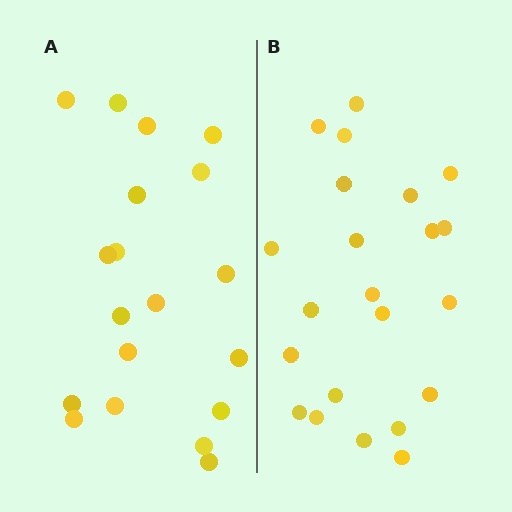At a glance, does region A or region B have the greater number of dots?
Region B (the right region) has more dots.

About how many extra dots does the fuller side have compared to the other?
Region B has just a few more — roughly 2 or 3 more dots than region A.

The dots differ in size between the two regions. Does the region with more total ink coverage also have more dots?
No. Region A has more total ink coverage because its dots are larger, but region B actually contains more individual dots. Total area can be misleading — the number of items is what matters here.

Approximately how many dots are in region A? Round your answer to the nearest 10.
About 20 dots. (The exact count is 19, which rounds to 20.)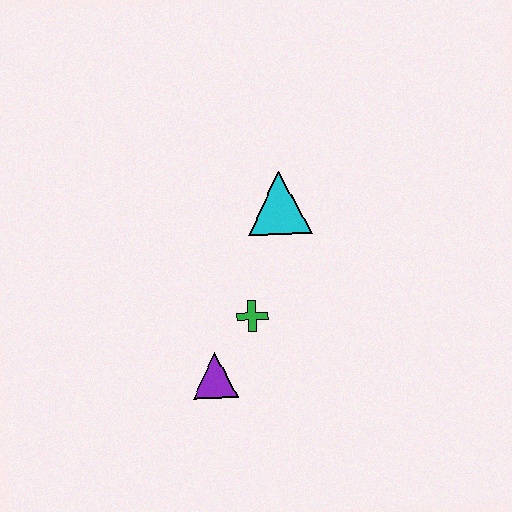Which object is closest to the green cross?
The purple triangle is closest to the green cross.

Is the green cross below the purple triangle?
No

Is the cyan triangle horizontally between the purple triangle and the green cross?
No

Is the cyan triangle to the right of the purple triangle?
Yes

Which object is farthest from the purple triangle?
The cyan triangle is farthest from the purple triangle.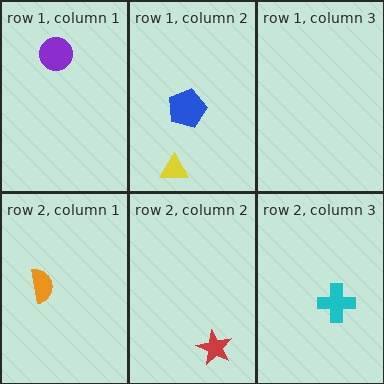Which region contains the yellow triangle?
The row 1, column 2 region.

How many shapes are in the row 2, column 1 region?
1.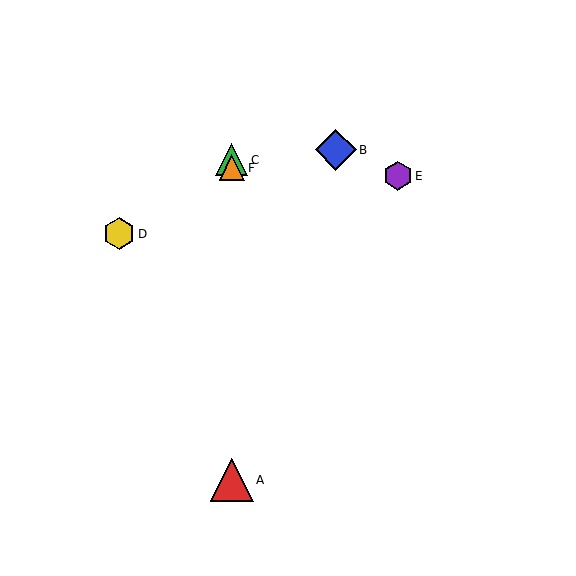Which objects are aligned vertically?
Objects A, C, F are aligned vertically.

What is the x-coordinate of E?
Object E is at x≈398.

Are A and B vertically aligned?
No, A is at x≈232 and B is at x≈336.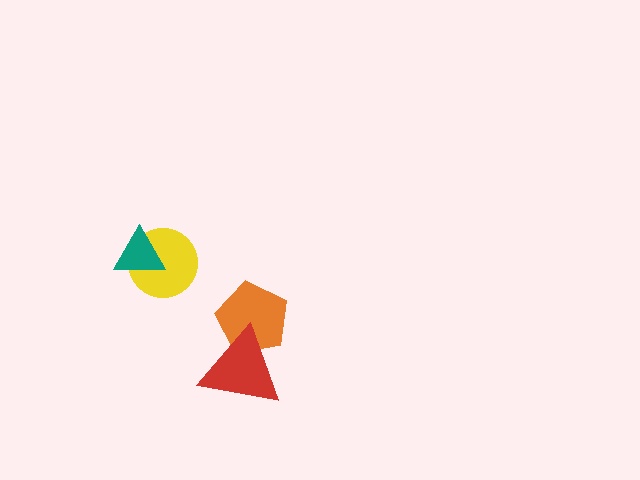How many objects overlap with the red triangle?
1 object overlaps with the red triangle.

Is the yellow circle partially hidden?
Yes, it is partially covered by another shape.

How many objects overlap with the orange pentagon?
1 object overlaps with the orange pentagon.